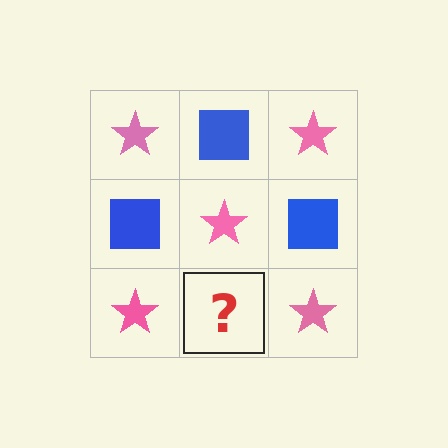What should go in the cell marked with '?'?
The missing cell should contain a blue square.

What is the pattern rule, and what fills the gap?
The rule is that it alternates pink star and blue square in a checkerboard pattern. The gap should be filled with a blue square.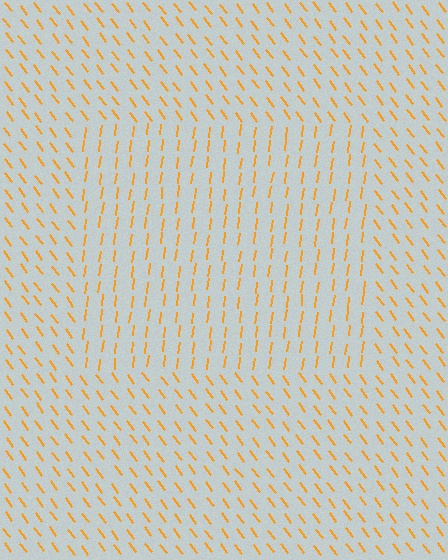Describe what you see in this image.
The image is filled with small orange line segments. A rectangle region in the image has lines oriented differently from the surrounding lines, creating a visible texture boundary.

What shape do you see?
I see a rectangle.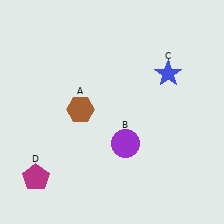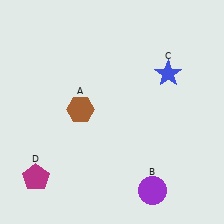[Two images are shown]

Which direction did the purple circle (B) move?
The purple circle (B) moved down.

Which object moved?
The purple circle (B) moved down.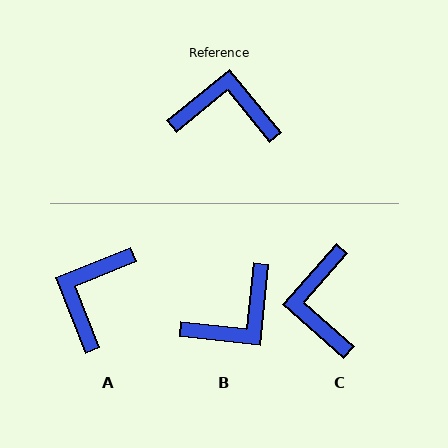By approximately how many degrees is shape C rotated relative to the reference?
Approximately 100 degrees counter-clockwise.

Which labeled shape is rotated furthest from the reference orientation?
B, about 135 degrees away.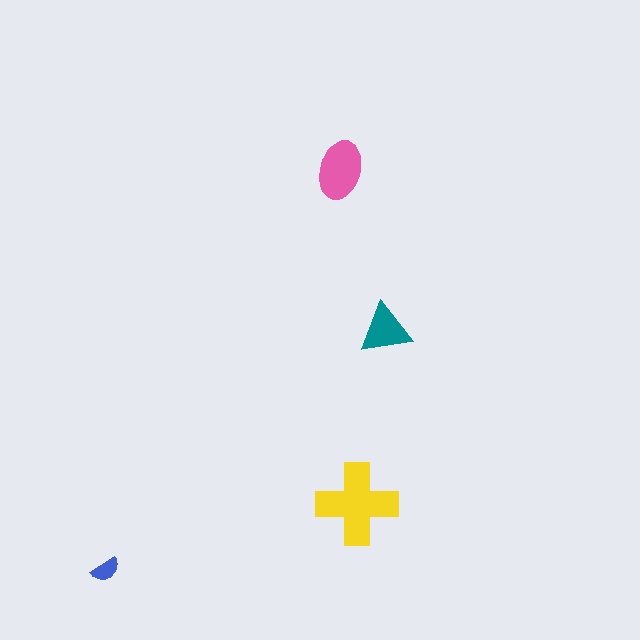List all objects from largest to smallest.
The yellow cross, the pink ellipse, the teal triangle, the blue semicircle.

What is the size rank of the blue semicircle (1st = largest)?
4th.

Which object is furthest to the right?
The teal triangle is rightmost.